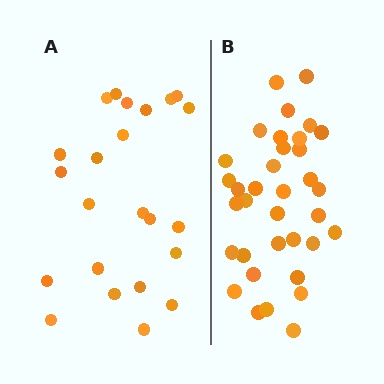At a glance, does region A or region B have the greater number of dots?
Region B (the right region) has more dots.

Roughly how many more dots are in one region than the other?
Region B has roughly 12 or so more dots than region A.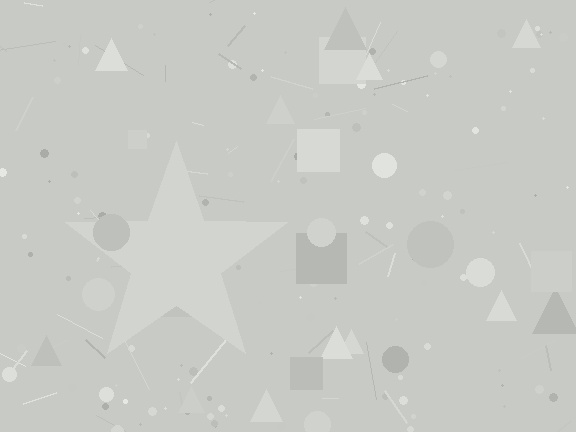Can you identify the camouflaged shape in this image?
The camouflaged shape is a star.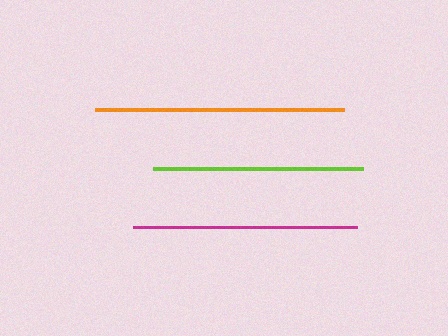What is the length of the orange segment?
The orange segment is approximately 248 pixels long.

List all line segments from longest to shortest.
From longest to shortest: orange, magenta, lime.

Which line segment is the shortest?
The lime line is the shortest at approximately 210 pixels.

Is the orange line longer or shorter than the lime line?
The orange line is longer than the lime line.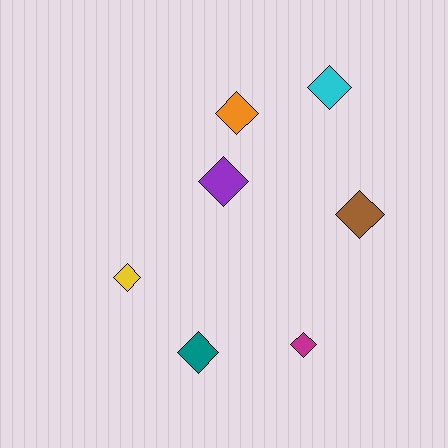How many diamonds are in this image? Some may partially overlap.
There are 7 diamonds.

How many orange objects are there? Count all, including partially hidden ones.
There is 1 orange object.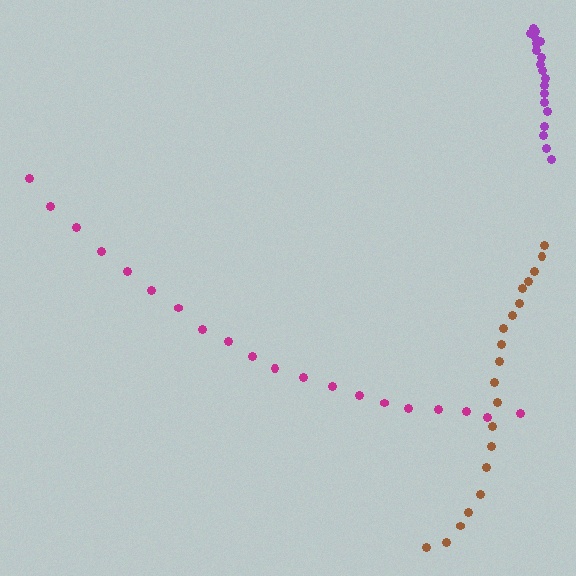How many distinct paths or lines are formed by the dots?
There are 3 distinct paths.